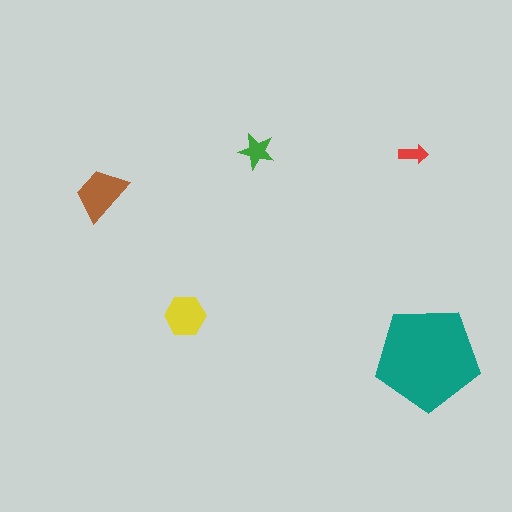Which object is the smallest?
The red arrow.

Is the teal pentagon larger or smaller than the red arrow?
Larger.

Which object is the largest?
The teal pentagon.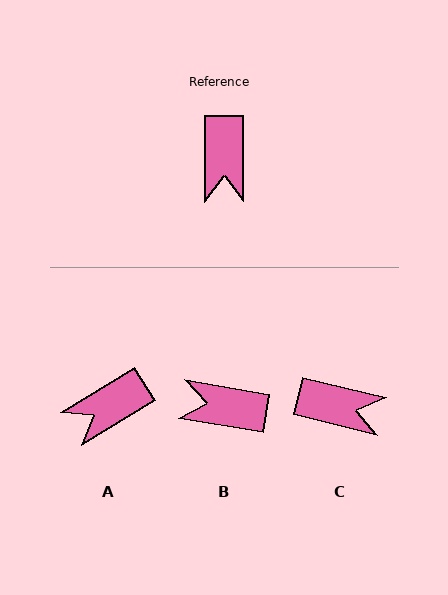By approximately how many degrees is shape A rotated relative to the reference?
Approximately 59 degrees clockwise.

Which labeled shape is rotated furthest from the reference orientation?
B, about 100 degrees away.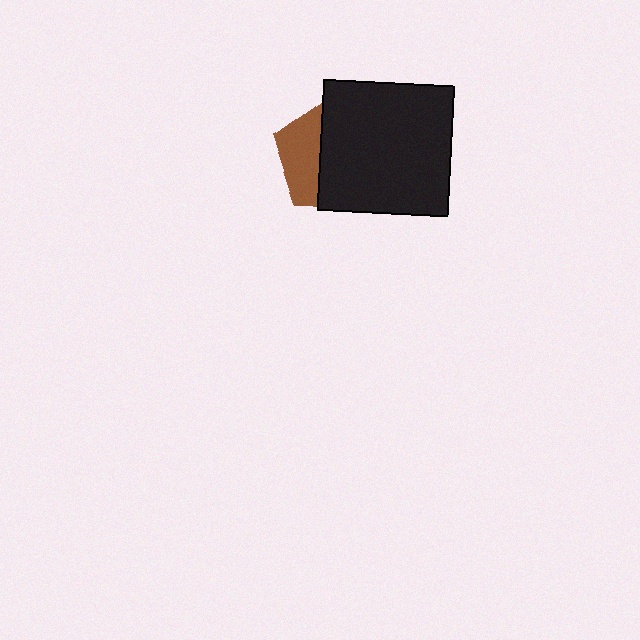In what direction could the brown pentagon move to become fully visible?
The brown pentagon could move left. That would shift it out from behind the black square entirely.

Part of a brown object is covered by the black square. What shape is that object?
It is a pentagon.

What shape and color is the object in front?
The object in front is a black square.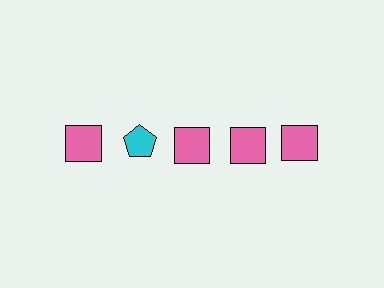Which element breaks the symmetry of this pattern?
The cyan pentagon in the top row, second from left column breaks the symmetry. All other shapes are pink squares.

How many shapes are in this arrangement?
There are 5 shapes arranged in a grid pattern.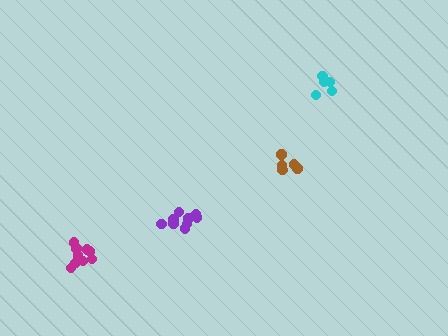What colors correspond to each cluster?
The clusters are colored: cyan, brown, magenta, purple.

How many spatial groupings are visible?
There are 4 spatial groupings.